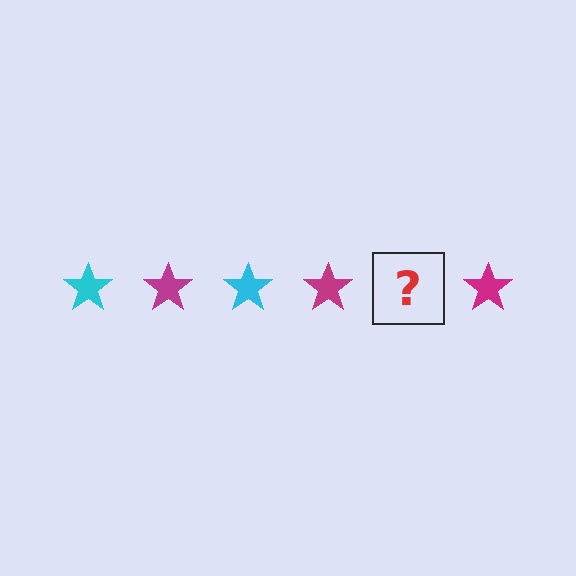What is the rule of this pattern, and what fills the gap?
The rule is that the pattern cycles through cyan, magenta stars. The gap should be filled with a cyan star.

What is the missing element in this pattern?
The missing element is a cyan star.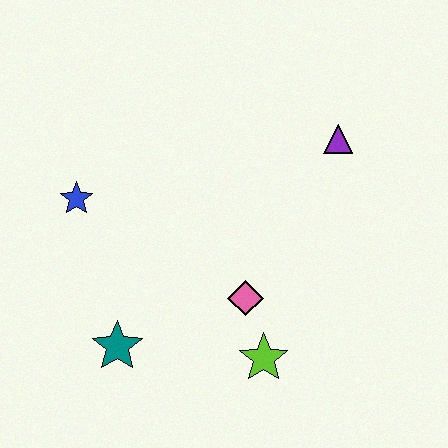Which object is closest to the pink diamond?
The lime star is closest to the pink diamond.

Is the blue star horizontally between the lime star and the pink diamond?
No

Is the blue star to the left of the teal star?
Yes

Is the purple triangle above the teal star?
Yes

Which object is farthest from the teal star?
The purple triangle is farthest from the teal star.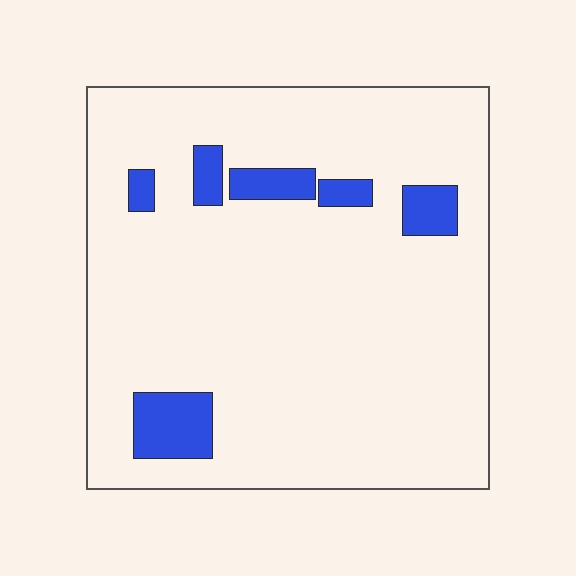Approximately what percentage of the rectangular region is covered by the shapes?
Approximately 10%.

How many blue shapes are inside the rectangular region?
6.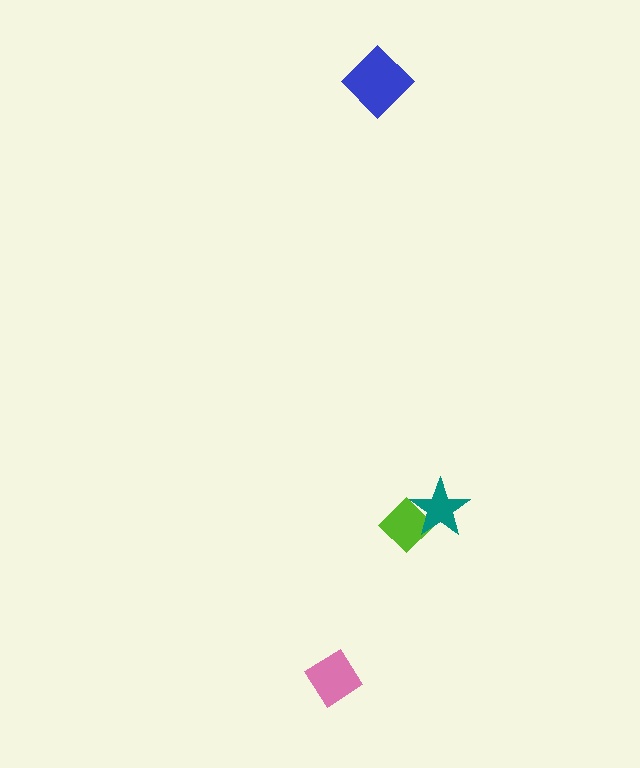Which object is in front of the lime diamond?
The teal star is in front of the lime diamond.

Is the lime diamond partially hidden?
Yes, it is partially covered by another shape.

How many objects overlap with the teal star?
1 object overlaps with the teal star.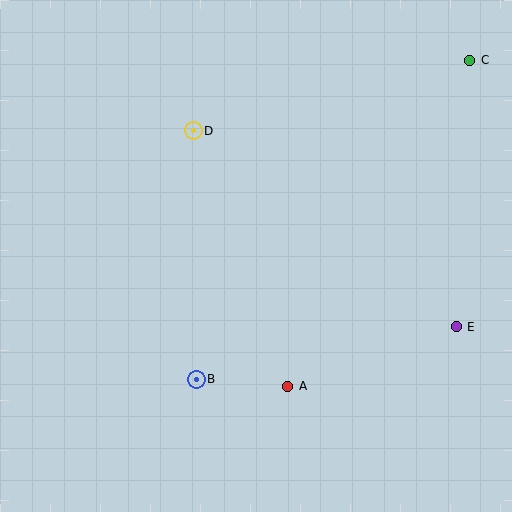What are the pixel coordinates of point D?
Point D is at (193, 131).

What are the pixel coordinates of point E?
Point E is at (456, 327).